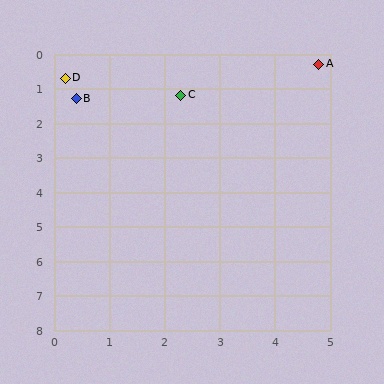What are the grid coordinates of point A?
Point A is at approximately (4.8, 0.3).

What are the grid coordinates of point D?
Point D is at approximately (0.2, 0.7).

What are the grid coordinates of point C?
Point C is at approximately (2.3, 1.2).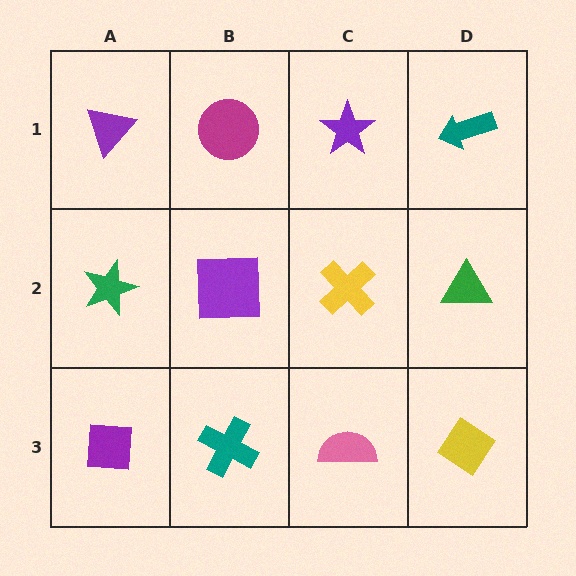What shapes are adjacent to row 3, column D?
A green triangle (row 2, column D), a pink semicircle (row 3, column C).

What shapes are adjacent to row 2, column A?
A purple triangle (row 1, column A), a purple square (row 3, column A), a purple square (row 2, column B).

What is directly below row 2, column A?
A purple square.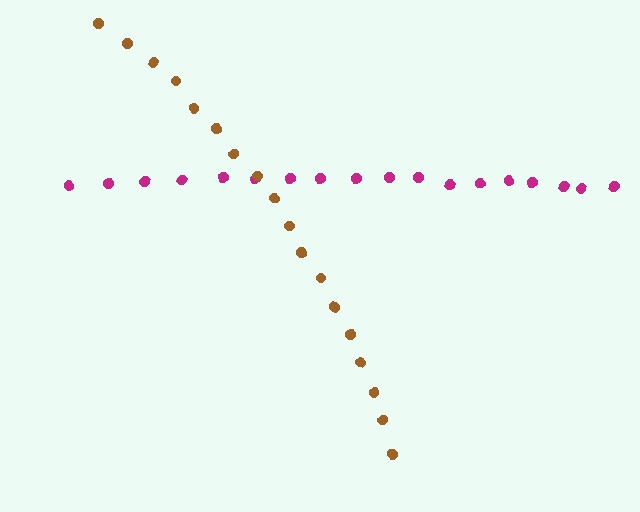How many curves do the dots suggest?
There are 2 distinct paths.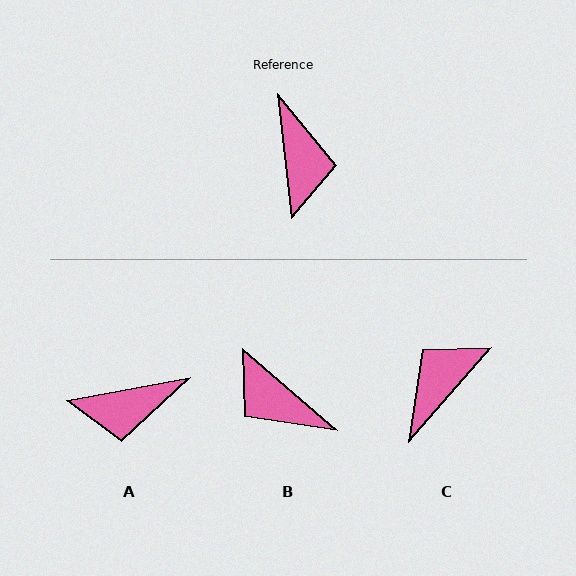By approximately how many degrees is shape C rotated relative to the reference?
Approximately 132 degrees counter-clockwise.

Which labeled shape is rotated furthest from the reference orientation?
B, about 138 degrees away.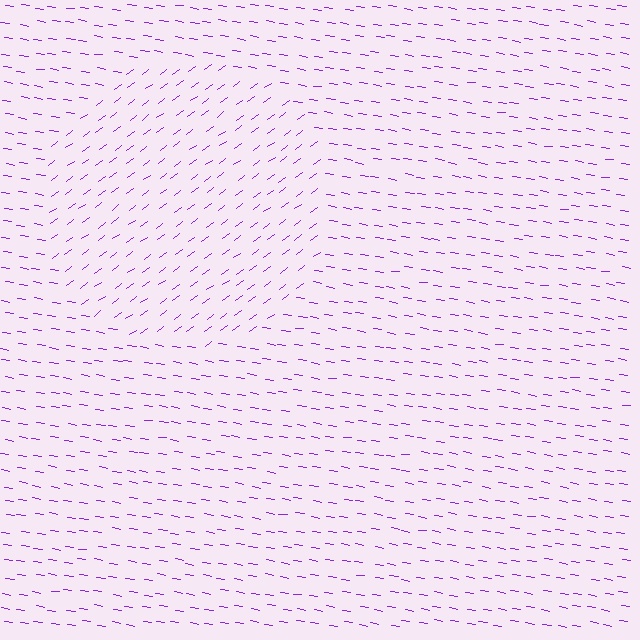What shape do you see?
I see a circle.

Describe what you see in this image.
The image is filled with small purple line segments. A circle region in the image has lines oriented differently from the surrounding lines, creating a visible texture boundary.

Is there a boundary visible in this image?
Yes, there is a texture boundary formed by a change in line orientation.